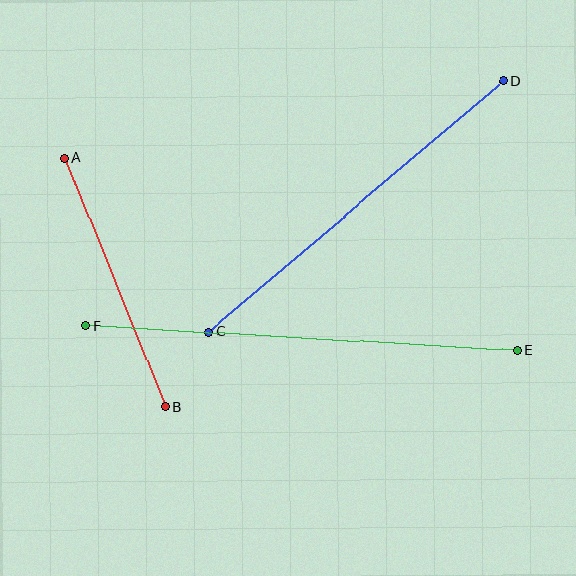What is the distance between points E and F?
The distance is approximately 432 pixels.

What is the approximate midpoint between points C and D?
The midpoint is at approximately (356, 207) pixels.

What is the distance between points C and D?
The distance is approximately 386 pixels.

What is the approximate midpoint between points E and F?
The midpoint is at approximately (302, 339) pixels.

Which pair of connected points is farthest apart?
Points E and F are farthest apart.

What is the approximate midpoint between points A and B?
The midpoint is at approximately (115, 282) pixels.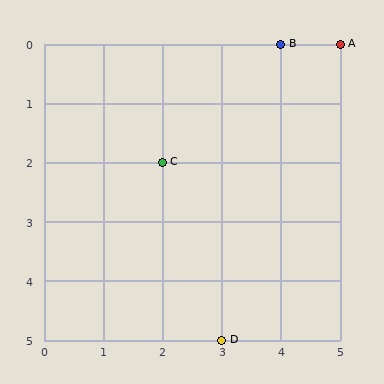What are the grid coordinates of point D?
Point D is at grid coordinates (3, 5).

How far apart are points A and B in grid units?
Points A and B are 1 column apart.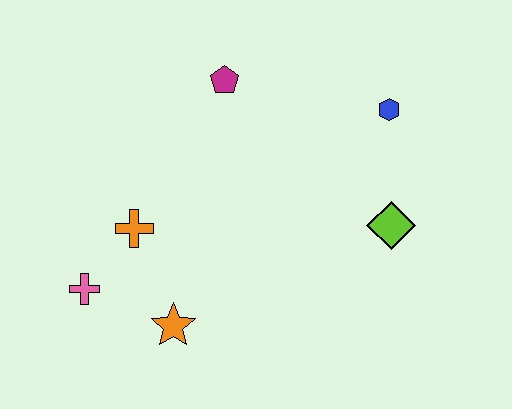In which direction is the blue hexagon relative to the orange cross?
The blue hexagon is to the right of the orange cross.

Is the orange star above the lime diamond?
No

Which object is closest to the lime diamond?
The blue hexagon is closest to the lime diamond.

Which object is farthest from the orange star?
The blue hexagon is farthest from the orange star.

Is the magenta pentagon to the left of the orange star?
No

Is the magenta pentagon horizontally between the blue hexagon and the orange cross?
Yes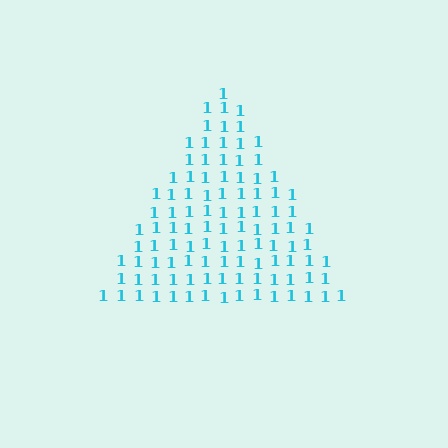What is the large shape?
The large shape is a triangle.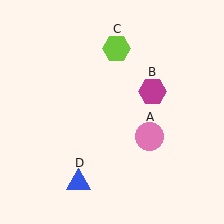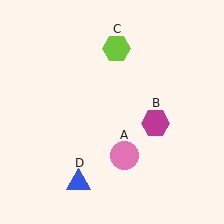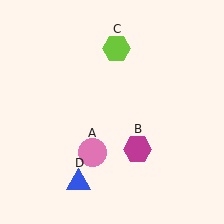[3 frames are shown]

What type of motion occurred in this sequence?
The pink circle (object A), magenta hexagon (object B) rotated clockwise around the center of the scene.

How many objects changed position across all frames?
2 objects changed position: pink circle (object A), magenta hexagon (object B).